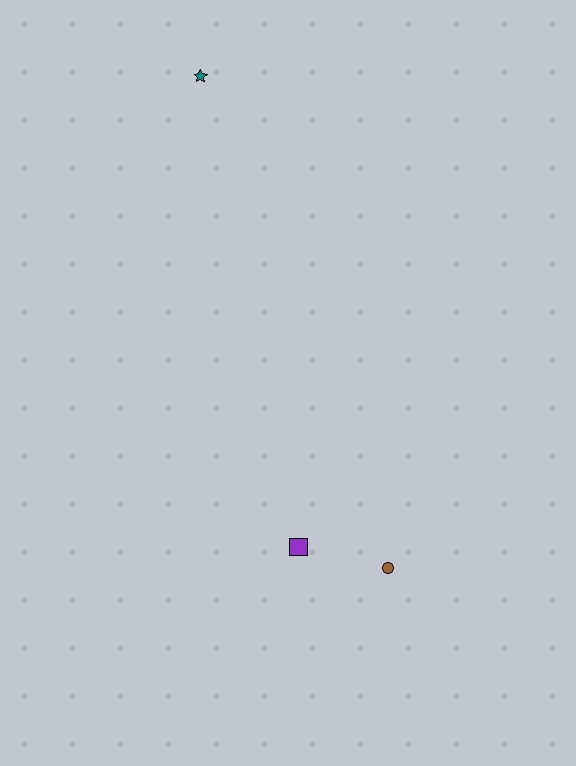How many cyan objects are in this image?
There are no cyan objects.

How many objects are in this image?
There are 3 objects.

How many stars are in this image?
There is 1 star.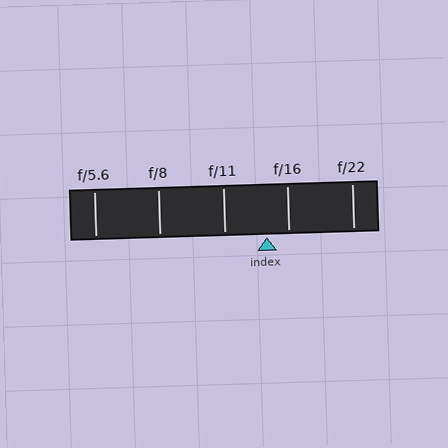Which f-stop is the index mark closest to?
The index mark is closest to f/16.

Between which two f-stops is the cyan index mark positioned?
The index mark is between f/11 and f/16.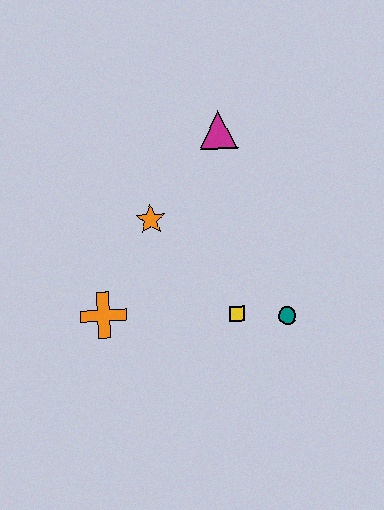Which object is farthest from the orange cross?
The magenta triangle is farthest from the orange cross.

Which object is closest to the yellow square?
The teal circle is closest to the yellow square.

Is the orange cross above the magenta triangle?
No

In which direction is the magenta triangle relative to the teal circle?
The magenta triangle is above the teal circle.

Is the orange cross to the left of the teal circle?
Yes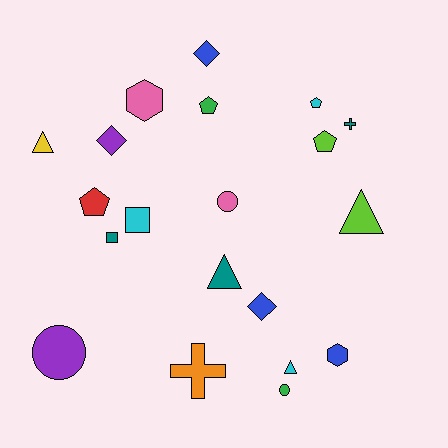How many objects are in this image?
There are 20 objects.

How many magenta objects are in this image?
There are no magenta objects.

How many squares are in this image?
There are 2 squares.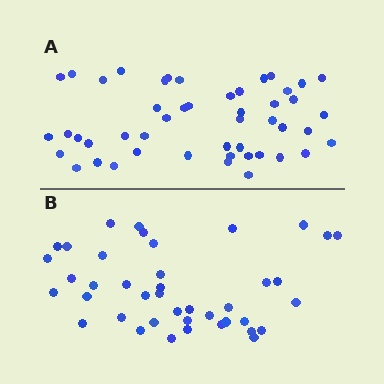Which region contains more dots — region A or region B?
Region A (the top region) has more dots.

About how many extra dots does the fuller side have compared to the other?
Region A has roughly 8 or so more dots than region B.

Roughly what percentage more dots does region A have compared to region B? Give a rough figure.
About 15% more.